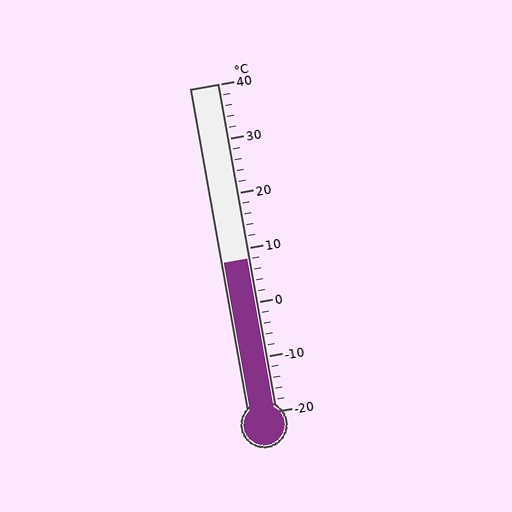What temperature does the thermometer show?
The thermometer shows approximately 8°C.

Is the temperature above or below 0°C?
The temperature is above 0°C.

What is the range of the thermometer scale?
The thermometer scale ranges from -20°C to 40°C.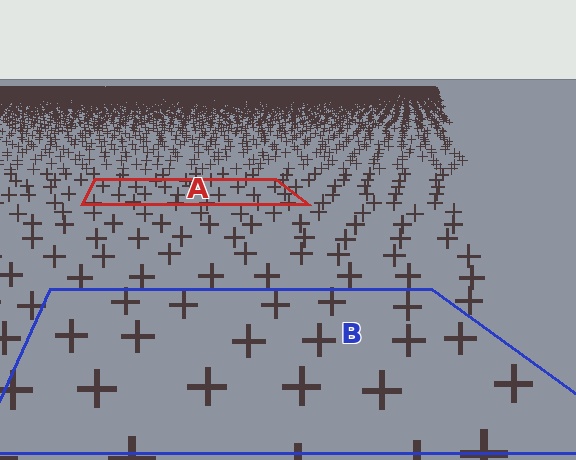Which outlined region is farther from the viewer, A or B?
Region A is farther from the viewer — the texture elements inside it appear smaller and more densely packed.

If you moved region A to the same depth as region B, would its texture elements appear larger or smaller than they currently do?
They would appear larger. At a closer depth, the same texture elements are projected at a bigger on-screen size.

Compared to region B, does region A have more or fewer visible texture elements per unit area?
Region A has more texture elements per unit area — they are packed more densely because it is farther away.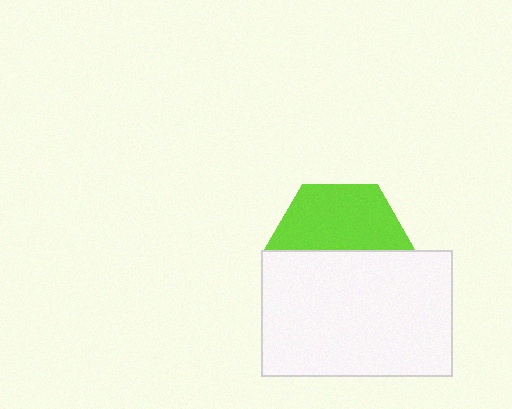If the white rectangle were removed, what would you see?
You would see the complete lime hexagon.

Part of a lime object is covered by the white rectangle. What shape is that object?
It is a hexagon.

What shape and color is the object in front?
The object in front is a white rectangle.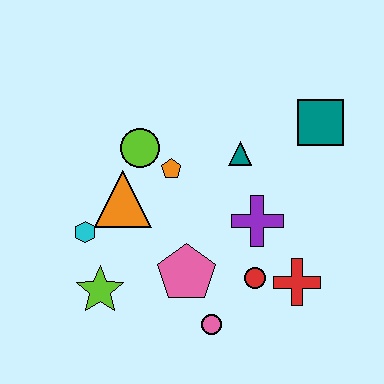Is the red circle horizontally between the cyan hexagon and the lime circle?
No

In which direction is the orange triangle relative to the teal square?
The orange triangle is to the left of the teal square.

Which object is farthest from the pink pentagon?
The teal square is farthest from the pink pentagon.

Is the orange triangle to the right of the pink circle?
No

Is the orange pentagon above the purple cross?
Yes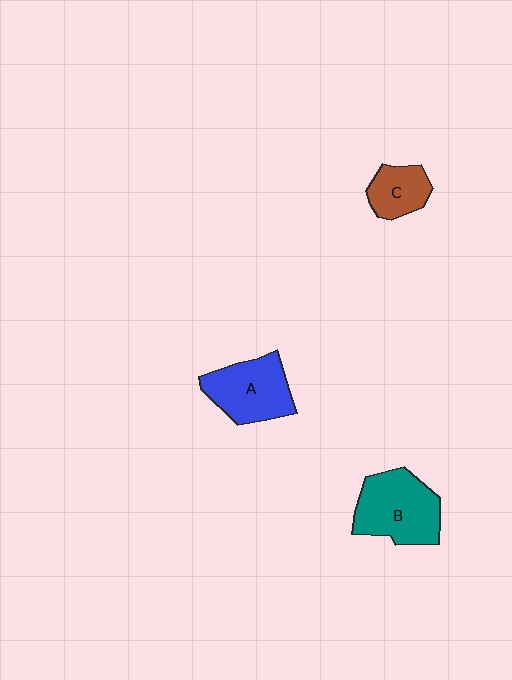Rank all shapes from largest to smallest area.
From largest to smallest: B (teal), A (blue), C (brown).